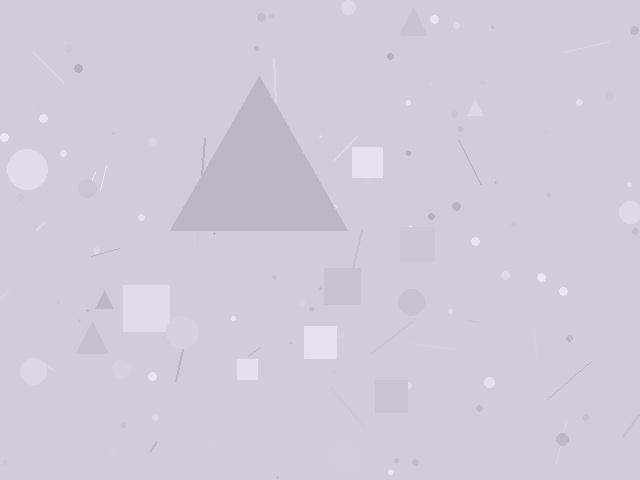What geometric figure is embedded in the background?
A triangle is embedded in the background.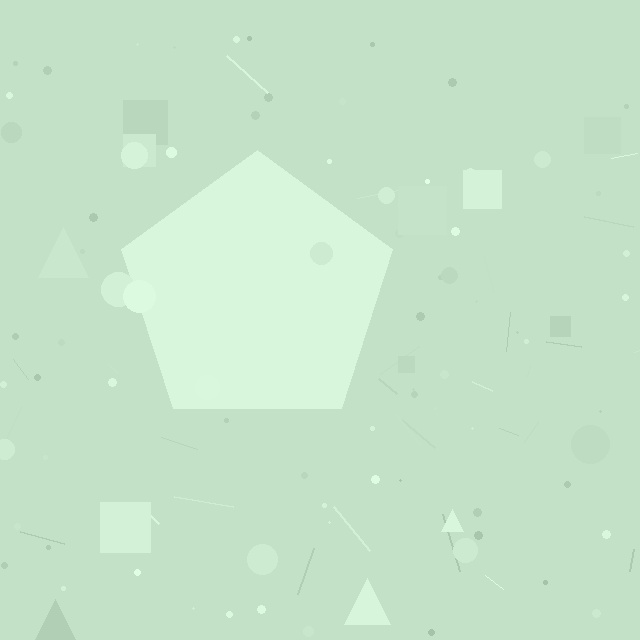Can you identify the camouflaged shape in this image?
The camouflaged shape is a pentagon.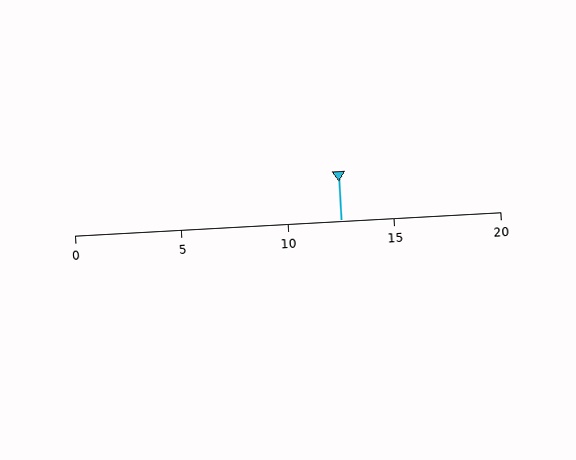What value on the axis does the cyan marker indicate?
The marker indicates approximately 12.5.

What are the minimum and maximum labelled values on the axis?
The axis runs from 0 to 20.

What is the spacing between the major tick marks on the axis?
The major ticks are spaced 5 apart.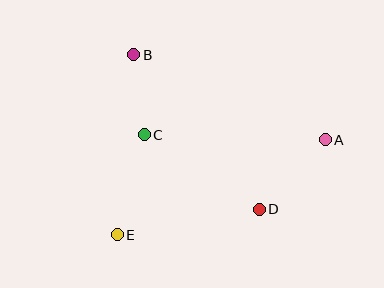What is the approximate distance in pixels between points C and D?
The distance between C and D is approximately 137 pixels.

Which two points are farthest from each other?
Points A and E are farthest from each other.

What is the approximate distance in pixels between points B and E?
The distance between B and E is approximately 181 pixels.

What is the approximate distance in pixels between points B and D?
The distance between B and D is approximately 199 pixels.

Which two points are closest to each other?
Points B and C are closest to each other.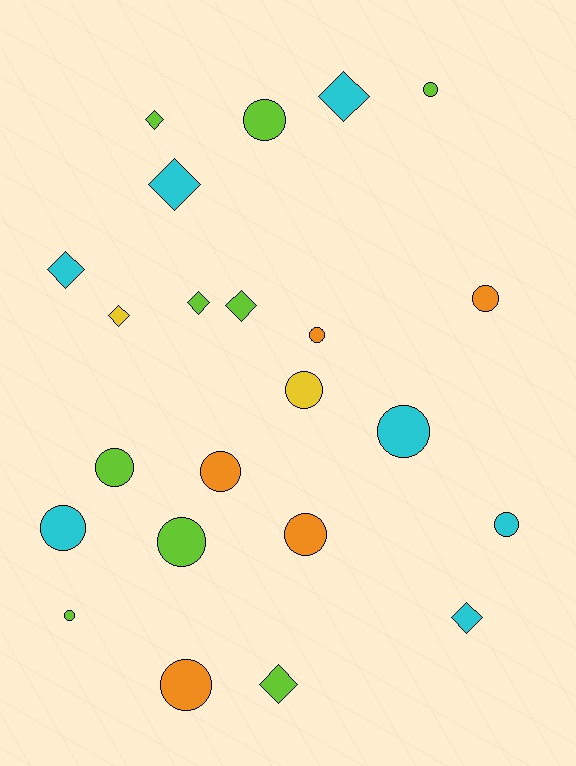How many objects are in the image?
There are 23 objects.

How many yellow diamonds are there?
There is 1 yellow diamond.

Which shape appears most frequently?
Circle, with 14 objects.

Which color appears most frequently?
Lime, with 9 objects.